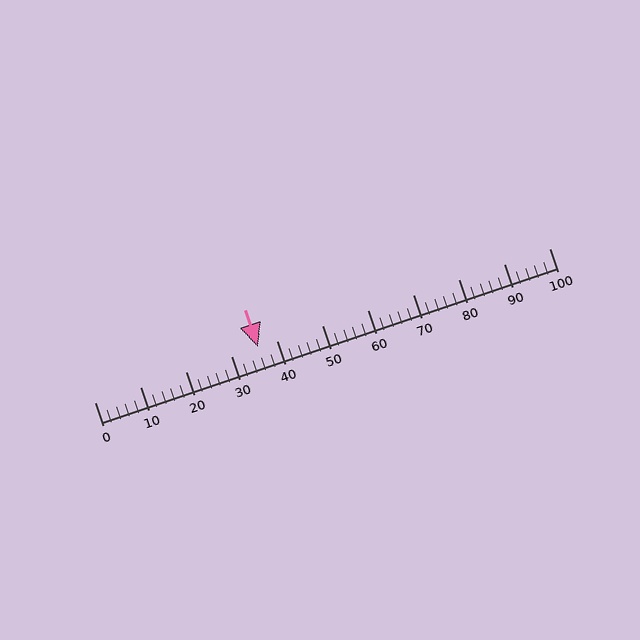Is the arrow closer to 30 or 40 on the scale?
The arrow is closer to 40.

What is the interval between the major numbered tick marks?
The major tick marks are spaced 10 units apart.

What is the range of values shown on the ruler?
The ruler shows values from 0 to 100.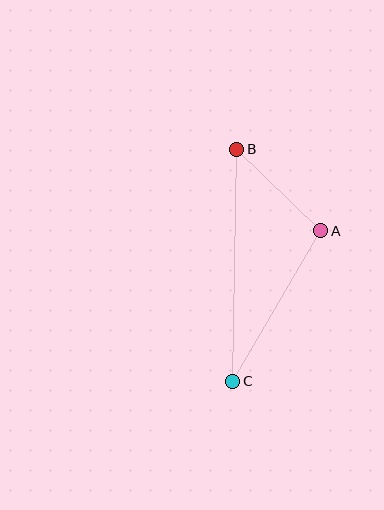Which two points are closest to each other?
Points A and B are closest to each other.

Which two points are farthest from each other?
Points B and C are farthest from each other.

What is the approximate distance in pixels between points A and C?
The distance between A and C is approximately 175 pixels.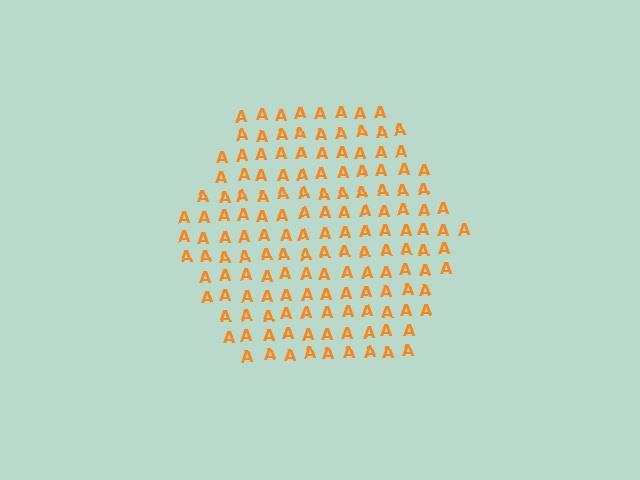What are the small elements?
The small elements are letter A's.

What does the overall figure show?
The overall figure shows a hexagon.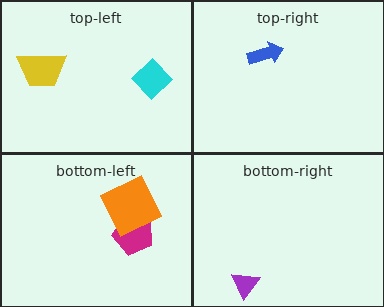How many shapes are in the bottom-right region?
1.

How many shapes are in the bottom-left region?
2.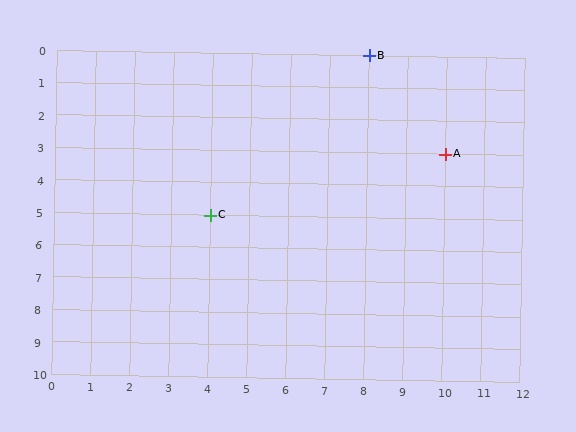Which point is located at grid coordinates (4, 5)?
Point C is at (4, 5).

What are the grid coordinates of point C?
Point C is at grid coordinates (4, 5).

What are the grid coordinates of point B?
Point B is at grid coordinates (8, 0).